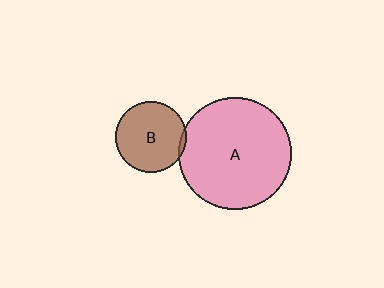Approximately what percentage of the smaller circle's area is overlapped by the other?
Approximately 5%.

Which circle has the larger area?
Circle A (pink).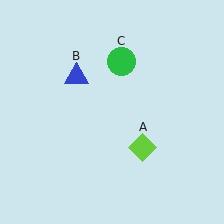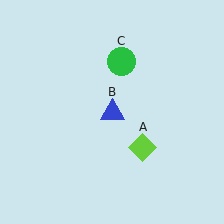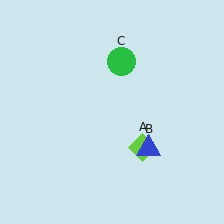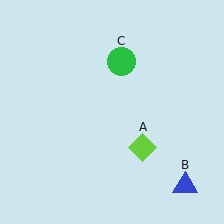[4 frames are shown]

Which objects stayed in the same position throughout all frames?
Lime diamond (object A) and green circle (object C) remained stationary.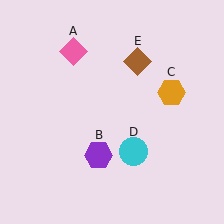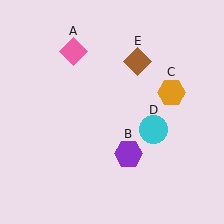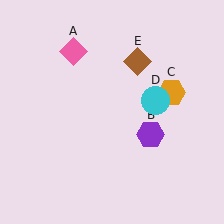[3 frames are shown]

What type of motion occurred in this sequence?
The purple hexagon (object B), cyan circle (object D) rotated counterclockwise around the center of the scene.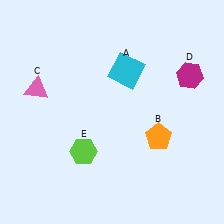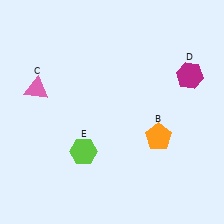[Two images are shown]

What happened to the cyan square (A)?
The cyan square (A) was removed in Image 2. It was in the top-right area of Image 1.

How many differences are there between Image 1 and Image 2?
There is 1 difference between the two images.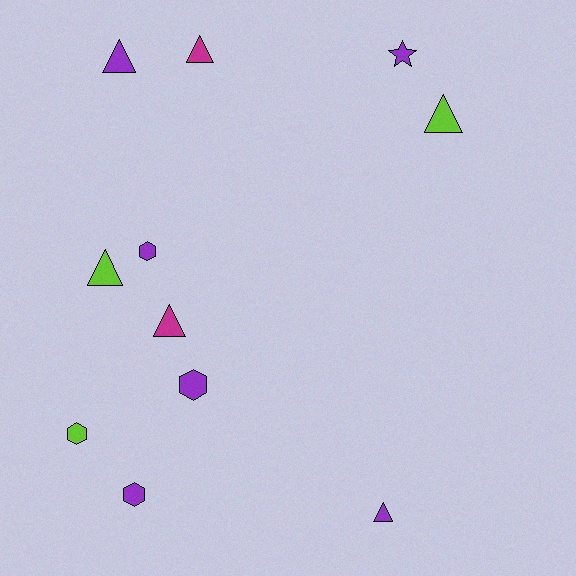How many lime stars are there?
There are no lime stars.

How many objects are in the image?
There are 11 objects.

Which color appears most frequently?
Purple, with 6 objects.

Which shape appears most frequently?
Triangle, with 6 objects.